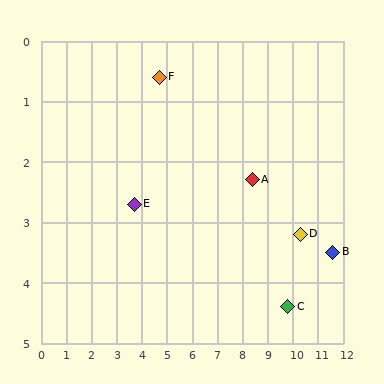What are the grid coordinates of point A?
Point A is at approximately (8.4, 2.3).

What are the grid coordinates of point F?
Point F is at approximately (4.7, 0.6).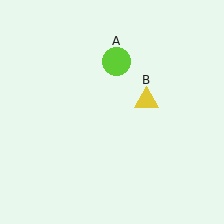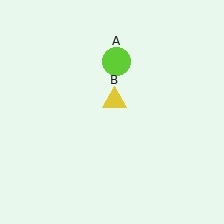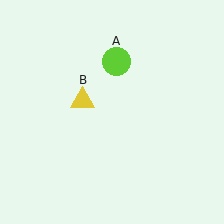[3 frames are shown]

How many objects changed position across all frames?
1 object changed position: yellow triangle (object B).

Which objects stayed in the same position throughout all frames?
Lime circle (object A) remained stationary.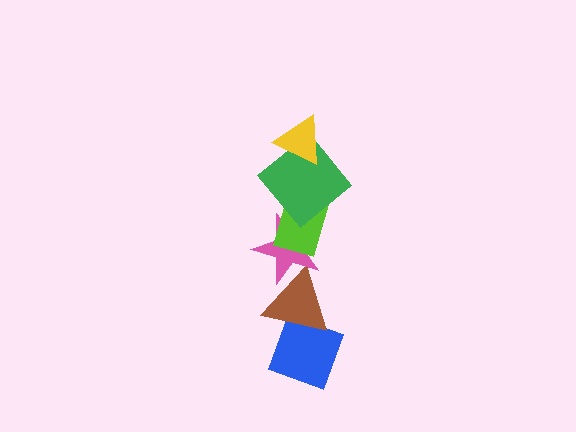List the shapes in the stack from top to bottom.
From top to bottom: the yellow triangle, the green diamond, the lime rectangle, the pink star, the brown triangle, the blue diamond.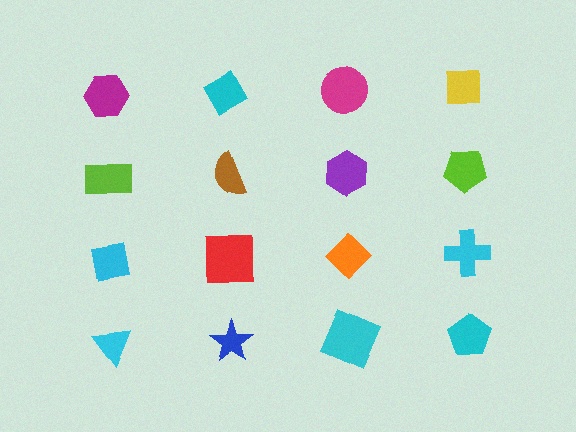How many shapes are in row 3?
4 shapes.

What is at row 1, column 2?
A cyan diamond.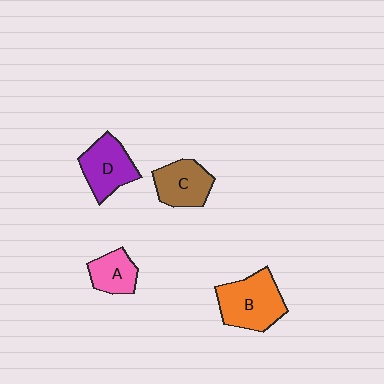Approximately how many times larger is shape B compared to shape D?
Approximately 1.2 times.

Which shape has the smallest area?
Shape A (pink).